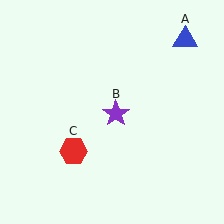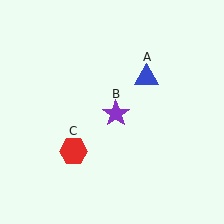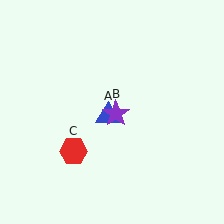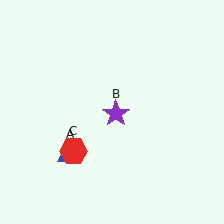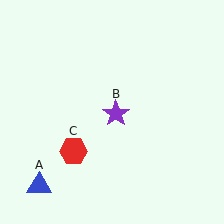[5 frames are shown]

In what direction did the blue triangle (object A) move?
The blue triangle (object A) moved down and to the left.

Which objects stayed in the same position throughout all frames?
Purple star (object B) and red hexagon (object C) remained stationary.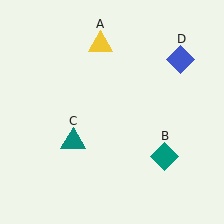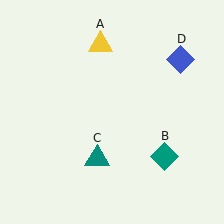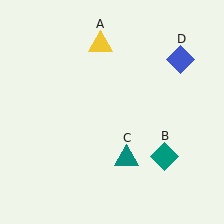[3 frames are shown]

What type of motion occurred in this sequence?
The teal triangle (object C) rotated counterclockwise around the center of the scene.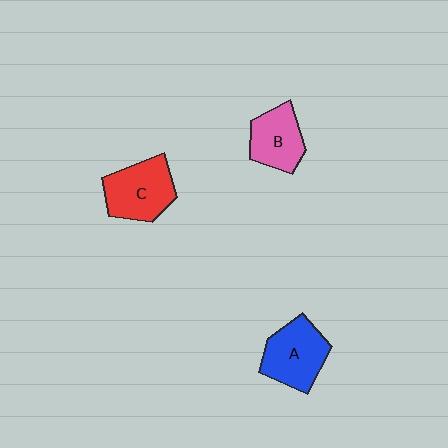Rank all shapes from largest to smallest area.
From largest to smallest: C (red), A (blue), B (pink).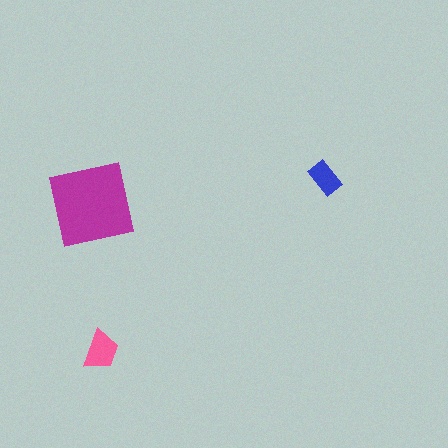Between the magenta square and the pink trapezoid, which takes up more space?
The magenta square.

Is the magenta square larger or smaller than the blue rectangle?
Larger.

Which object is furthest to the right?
The blue rectangle is rightmost.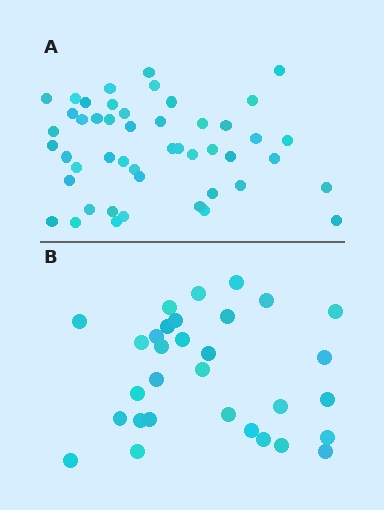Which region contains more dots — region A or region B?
Region A (the top region) has more dots.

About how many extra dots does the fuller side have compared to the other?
Region A has approximately 15 more dots than region B.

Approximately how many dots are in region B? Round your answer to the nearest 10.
About 30 dots. (The exact count is 31, which rounds to 30.)